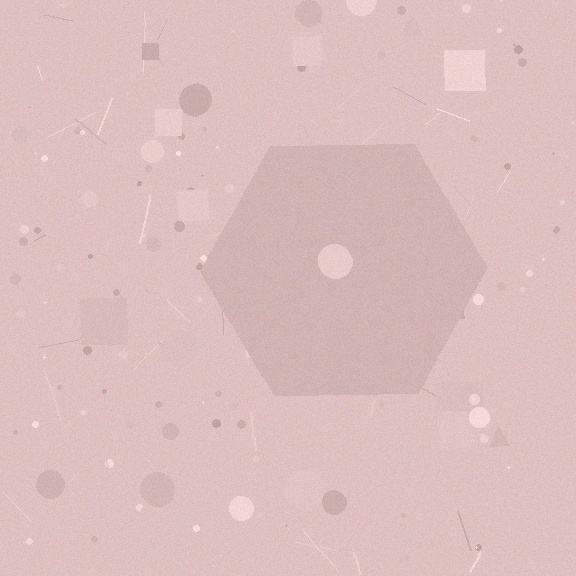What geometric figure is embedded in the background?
A hexagon is embedded in the background.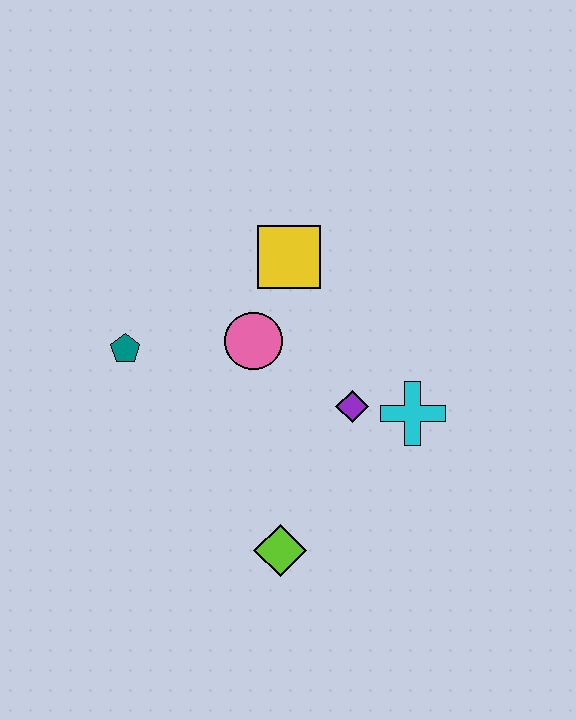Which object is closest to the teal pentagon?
The pink circle is closest to the teal pentagon.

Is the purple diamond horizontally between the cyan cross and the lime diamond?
Yes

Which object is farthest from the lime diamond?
The yellow square is farthest from the lime diamond.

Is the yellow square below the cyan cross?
No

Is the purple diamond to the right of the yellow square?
Yes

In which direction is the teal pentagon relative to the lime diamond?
The teal pentagon is above the lime diamond.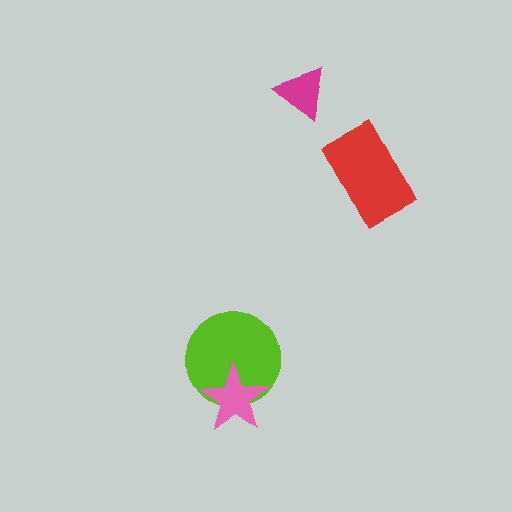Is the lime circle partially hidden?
Yes, it is partially covered by another shape.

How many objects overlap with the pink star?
1 object overlaps with the pink star.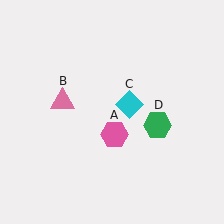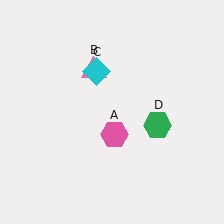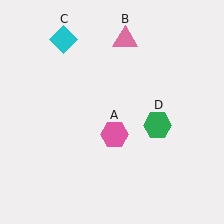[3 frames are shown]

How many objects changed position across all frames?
2 objects changed position: pink triangle (object B), cyan diamond (object C).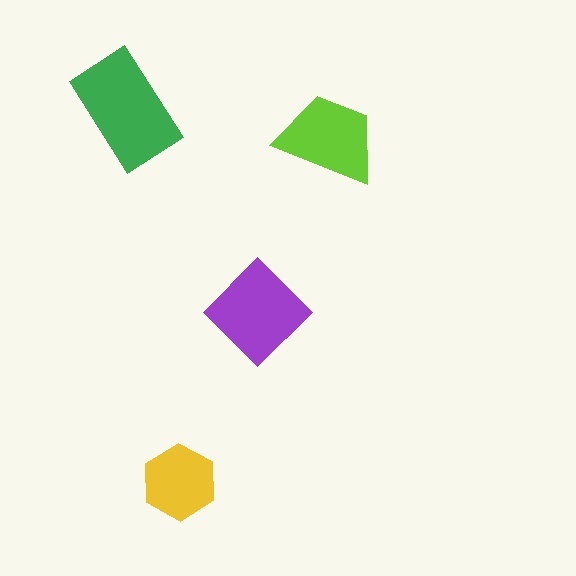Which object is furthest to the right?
The lime trapezoid is rightmost.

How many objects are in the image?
There are 4 objects in the image.